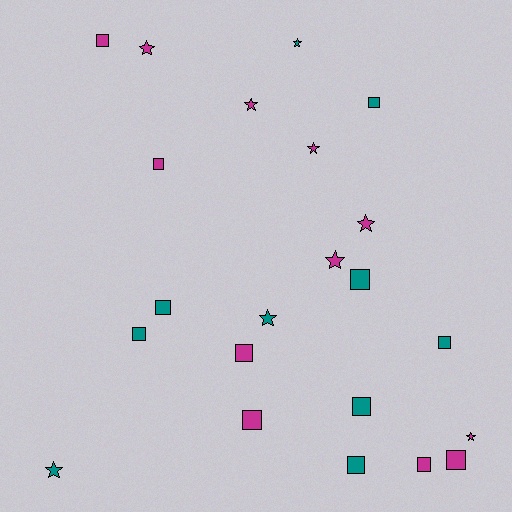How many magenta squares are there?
There are 6 magenta squares.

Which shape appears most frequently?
Square, with 13 objects.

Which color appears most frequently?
Magenta, with 12 objects.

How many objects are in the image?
There are 22 objects.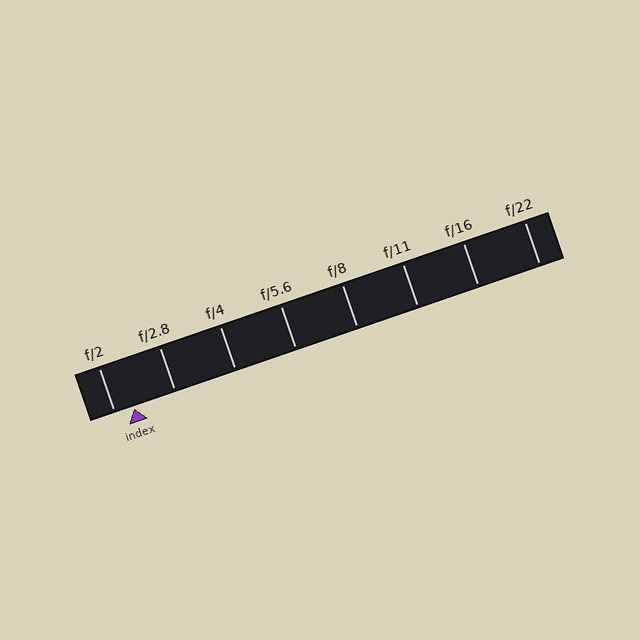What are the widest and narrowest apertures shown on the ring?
The widest aperture shown is f/2 and the narrowest is f/22.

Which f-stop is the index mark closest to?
The index mark is closest to f/2.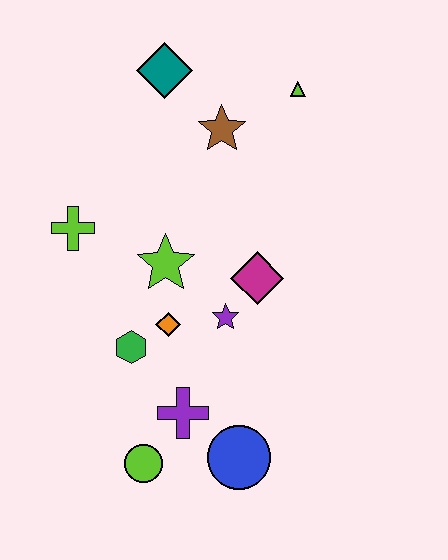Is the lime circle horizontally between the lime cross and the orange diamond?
Yes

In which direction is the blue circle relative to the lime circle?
The blue circle is to the right of the lime circle.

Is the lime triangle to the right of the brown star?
Yes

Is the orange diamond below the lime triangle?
Yes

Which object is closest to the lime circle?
The purple cross is closest to the lime circle.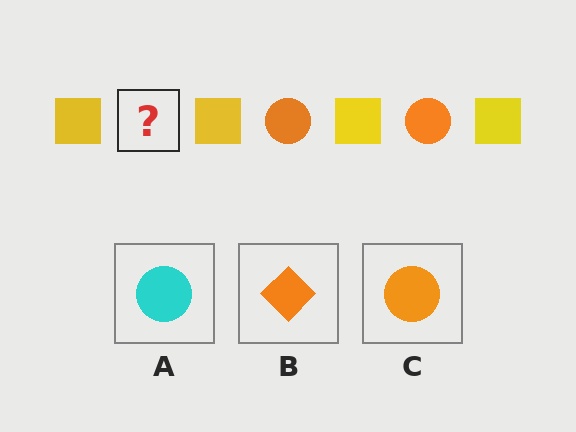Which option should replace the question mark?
Option C.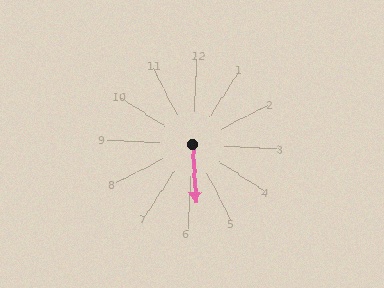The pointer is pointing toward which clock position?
Roughly 6 o'clock.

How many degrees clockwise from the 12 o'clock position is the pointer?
Approximately 174 degrees.